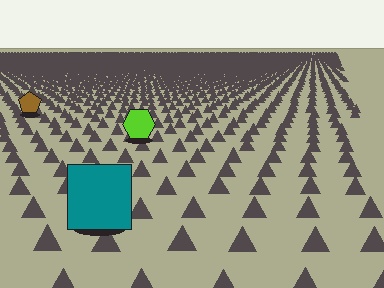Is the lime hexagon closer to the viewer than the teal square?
No. The teal square is closer — you can tell from the texture gradient: the ground texture is coarser near it.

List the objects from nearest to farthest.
From nearest to farthest: the teal square, the lime hexagon, the brown pentagon.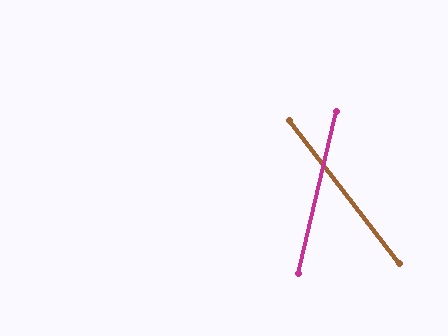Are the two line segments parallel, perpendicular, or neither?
Neither parallel nor perpendicular — they differ by about 51°.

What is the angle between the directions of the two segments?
Approximately 51 degrees.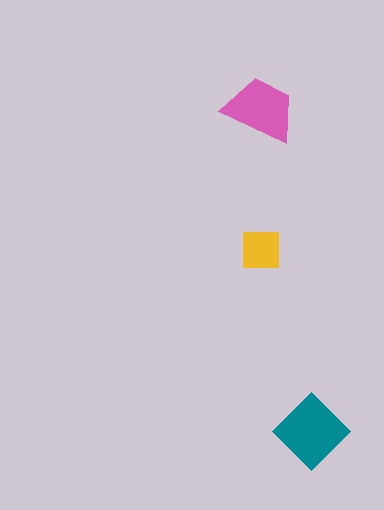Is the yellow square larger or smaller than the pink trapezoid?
Smaller.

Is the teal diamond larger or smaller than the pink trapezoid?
Larger.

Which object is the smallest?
The yellow square.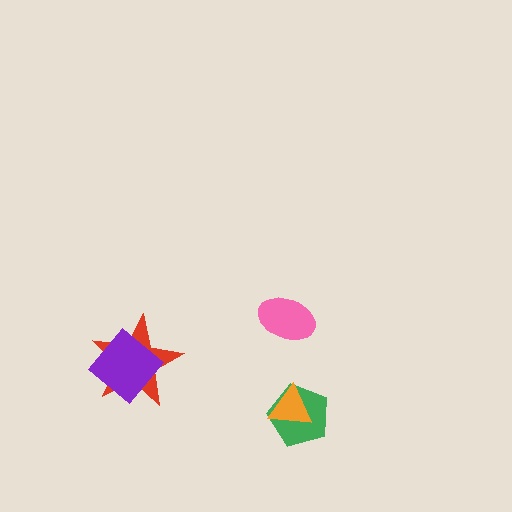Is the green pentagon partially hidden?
Yes, it is partially covered by another shape.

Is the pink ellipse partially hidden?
No, no other shape covers it.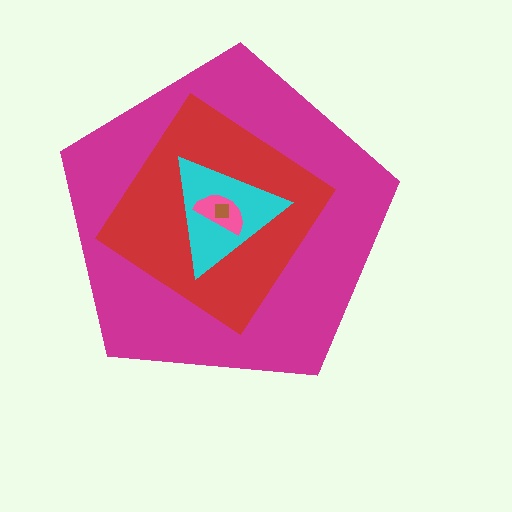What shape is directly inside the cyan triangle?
The pink semicircle.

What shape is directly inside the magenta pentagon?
The red diamond.